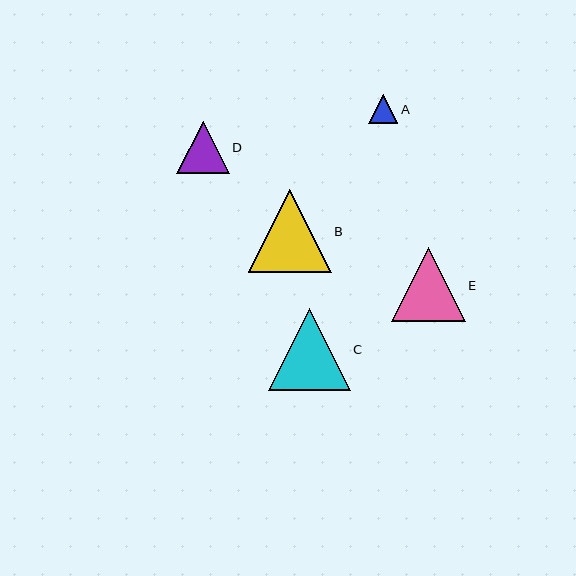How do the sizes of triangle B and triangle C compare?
Triangle B and triangle C are approximately the same size.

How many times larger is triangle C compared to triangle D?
Triangle C is approximately 1.6 times the size of triangle D.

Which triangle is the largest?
Triangle B is the largest with a size of approximately 82 pixels.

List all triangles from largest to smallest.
From largest to smallest: B, C, E, D, A.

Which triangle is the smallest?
Triangle A is the smallest with a size of approximately 30 pixels.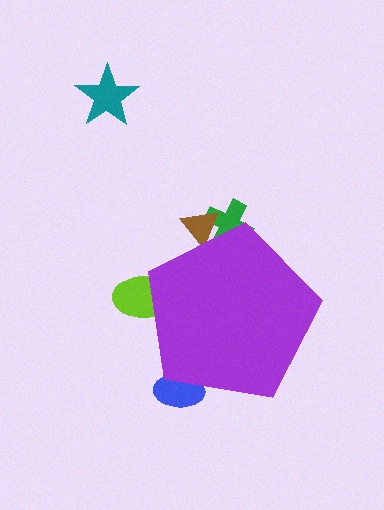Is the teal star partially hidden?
No, the teal star is fully visible.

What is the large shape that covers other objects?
A purple pentagon.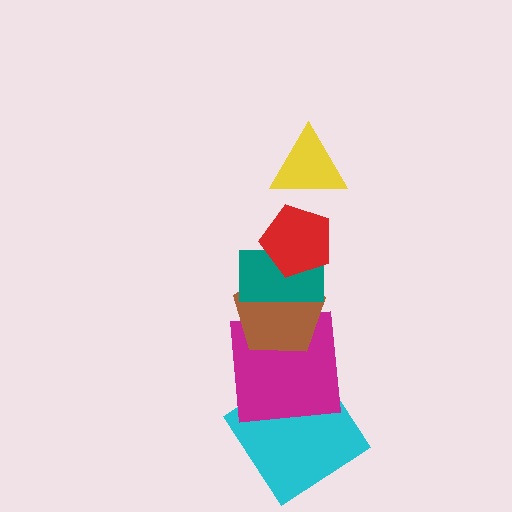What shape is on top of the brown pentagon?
The teal rectangle is on top of the brown pentagon.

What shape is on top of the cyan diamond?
The magenta square is on top of the cyan diamond.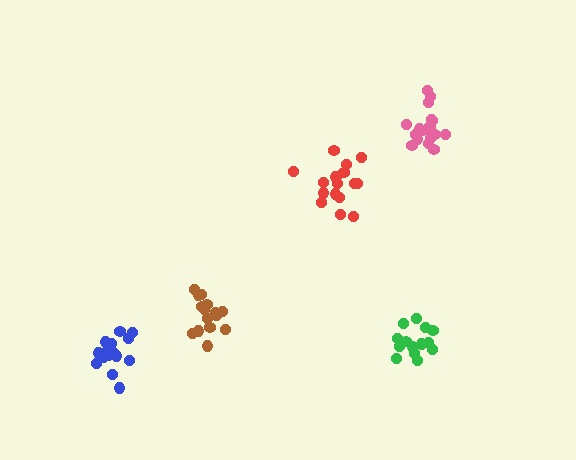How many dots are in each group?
Group 1: 18 dots, Group 2: 17 dots, Group 3: 15 dots, Group 4: 14 dots, Group 5: 18 dots (82 total).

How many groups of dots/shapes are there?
There are 5 groups.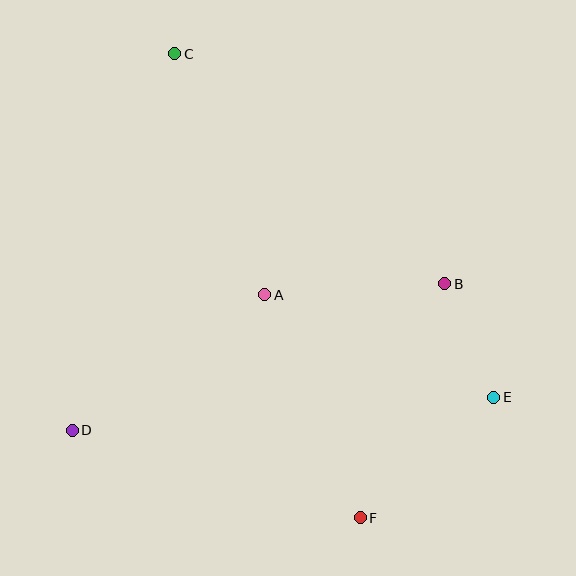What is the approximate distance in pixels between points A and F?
The distance between A and F is approximately 243 pixels.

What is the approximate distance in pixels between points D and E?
The distance between D and E is approximately 423 pixels.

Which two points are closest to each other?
Points B and E are closest to each other.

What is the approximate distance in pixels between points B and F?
The distance between B and F is approximately 249 pixels.